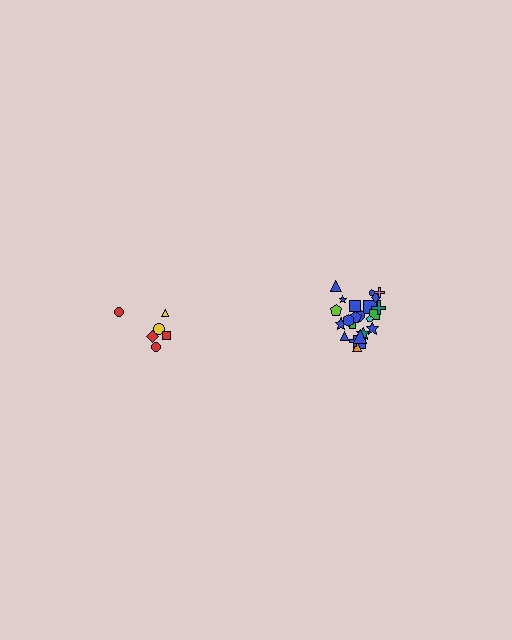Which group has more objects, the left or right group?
The right group.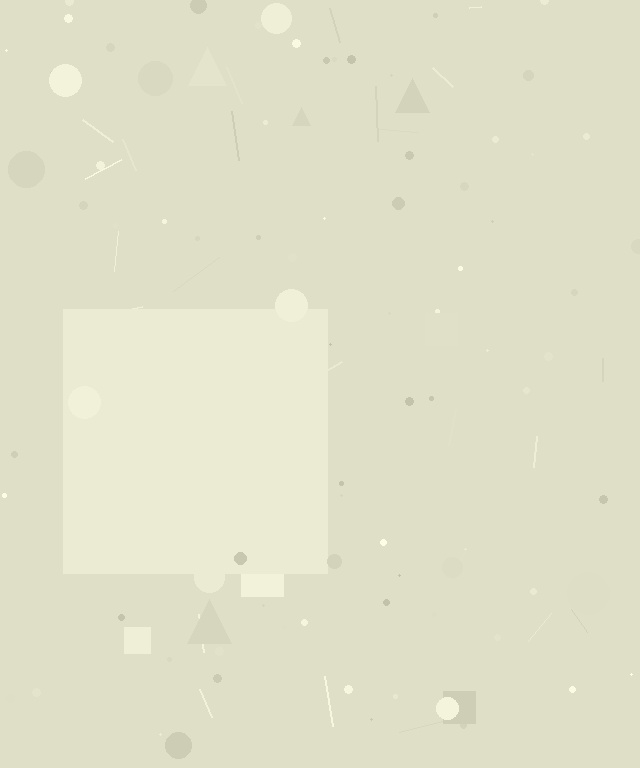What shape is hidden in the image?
A square is hidden in the image.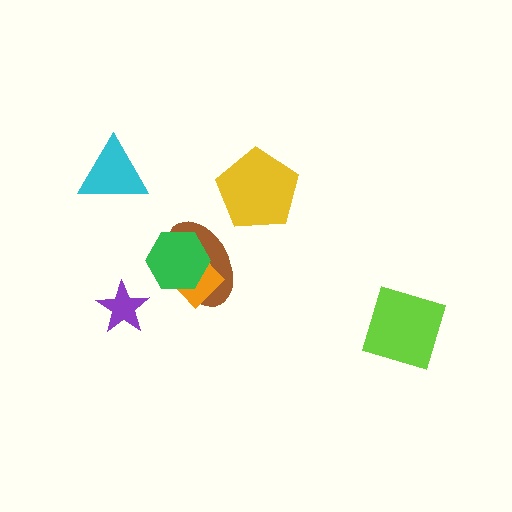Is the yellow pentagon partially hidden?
No, no other shape covers it.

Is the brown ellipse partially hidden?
Yes, it is partially covered by another shape.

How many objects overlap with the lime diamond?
0 objects overlap with the lime diamond.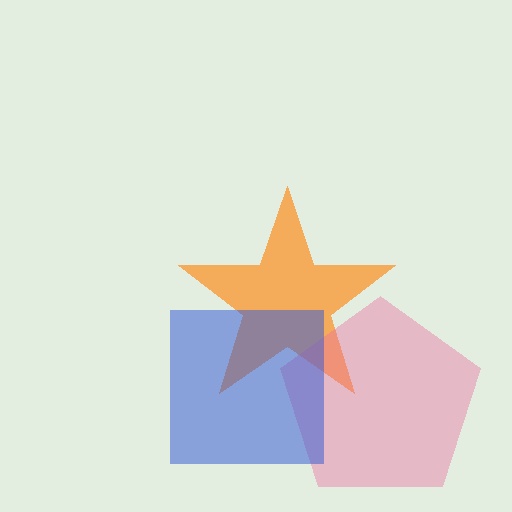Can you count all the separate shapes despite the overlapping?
Yes, there are 3 separate shapes.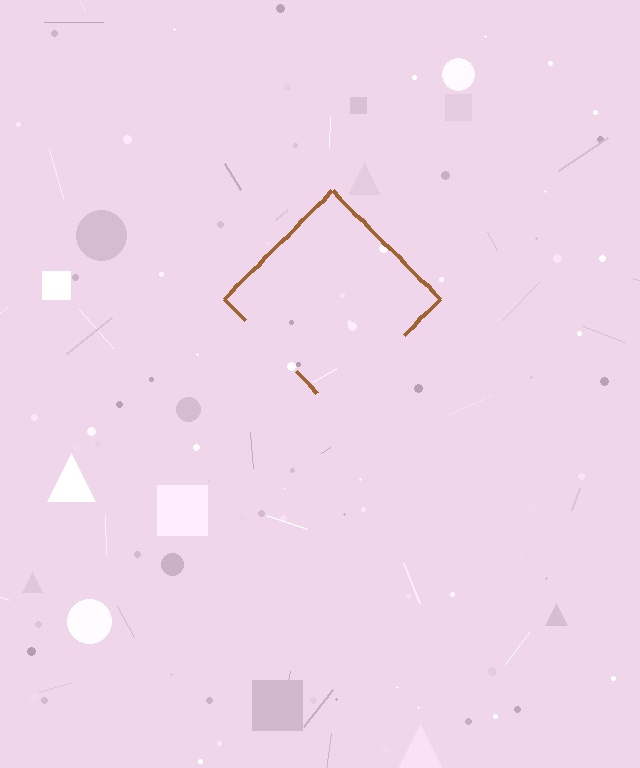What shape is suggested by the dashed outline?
The dashed outline suggests a diamond.